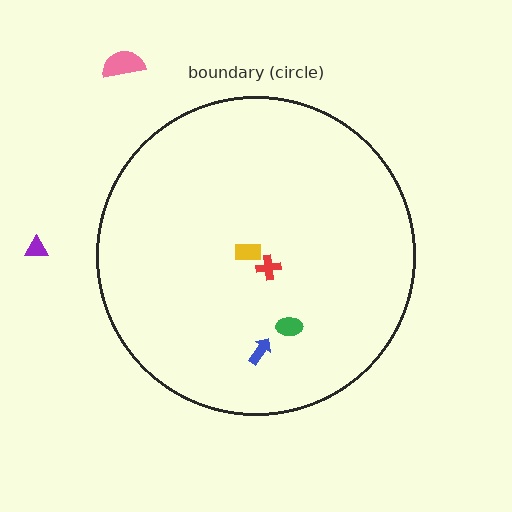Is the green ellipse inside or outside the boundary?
Inside.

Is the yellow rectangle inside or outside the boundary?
Inside.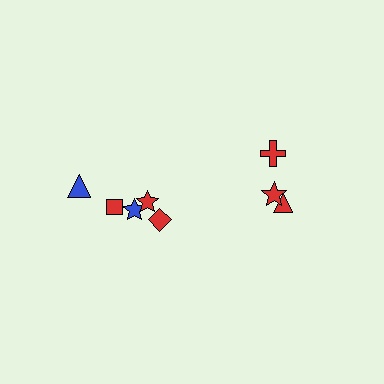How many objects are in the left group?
There are 5 objects.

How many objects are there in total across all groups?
There are 8 objects.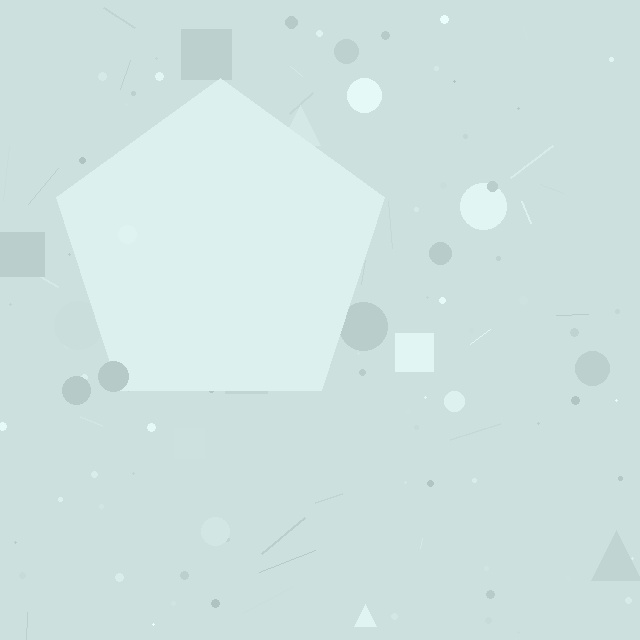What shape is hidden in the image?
A pentagon is hidden in the image.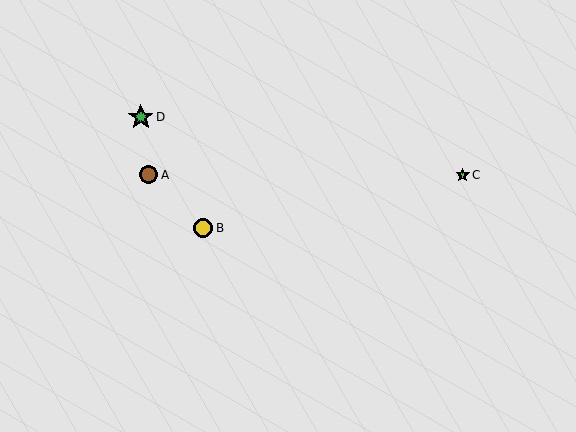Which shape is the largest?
The green star (labeled D) is the largest.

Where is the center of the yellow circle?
The center of the yellow circle is at (203, 228).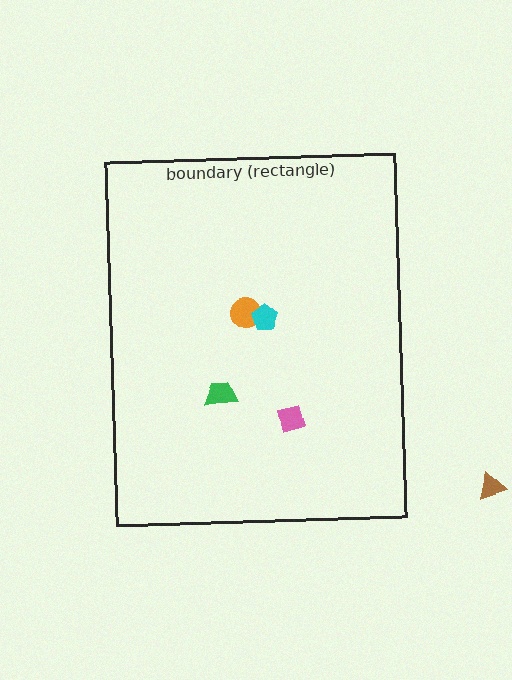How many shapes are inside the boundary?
4 inside, 1 outside.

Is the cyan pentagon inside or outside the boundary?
Inside.